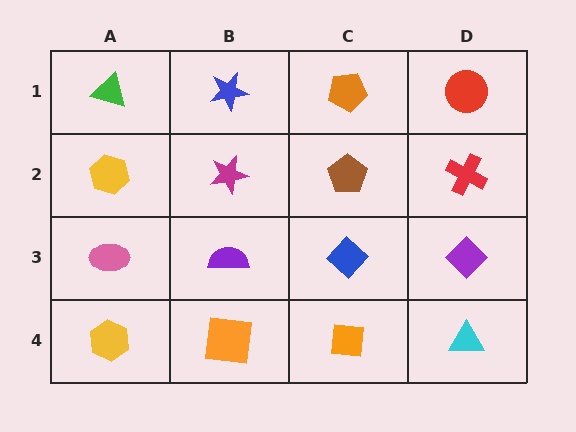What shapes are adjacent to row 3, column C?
A brown pentagon (row 2, column C), an orange square (row 4, column C), a purple semicircle (row 3, column B), a purple diamond (row 3, column D).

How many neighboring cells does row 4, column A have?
2.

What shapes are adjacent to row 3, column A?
A yellow hexagon (row 2, column A), a yellow hexagon (row 4, column A), a purple semicircle (row 3, column B).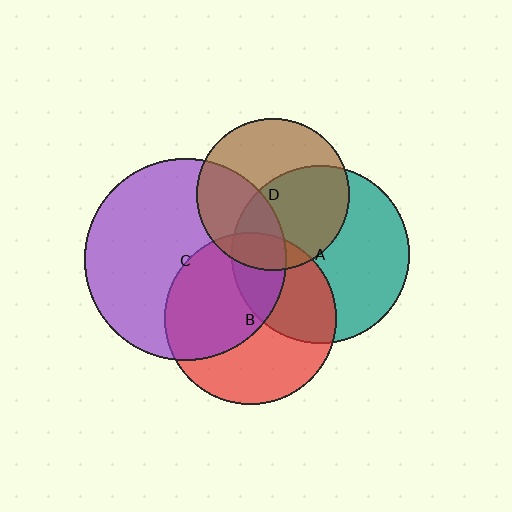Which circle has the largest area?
Circle C (purple).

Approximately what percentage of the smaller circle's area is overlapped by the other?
Approximately 50%.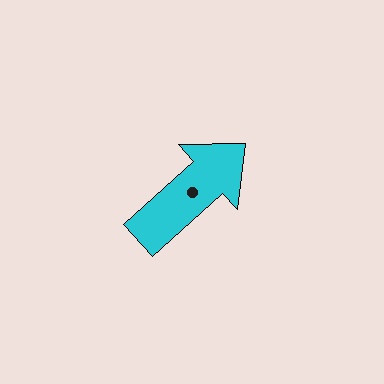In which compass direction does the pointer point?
Northeast.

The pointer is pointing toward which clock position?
Roughly 2 o'clock.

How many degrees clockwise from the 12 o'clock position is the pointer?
Approximately 48 degrees.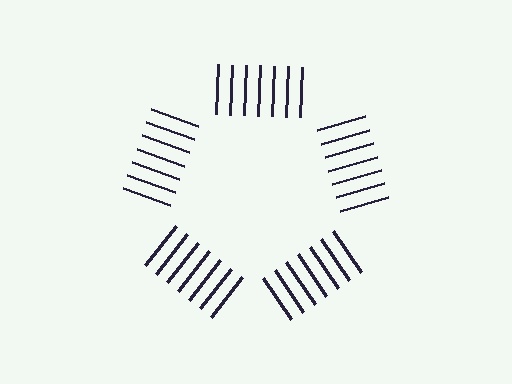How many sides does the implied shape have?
5 sides — the line-ends trace a pentagon.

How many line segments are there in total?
35 — 7 along each of the 5 edges.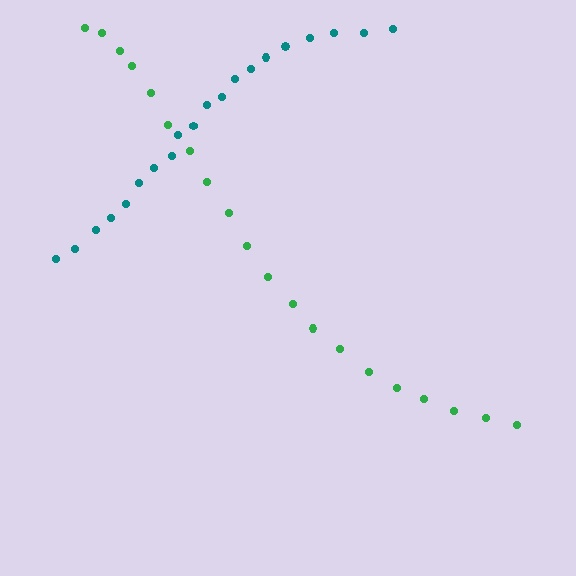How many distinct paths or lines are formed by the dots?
There are 2 distinct paths.